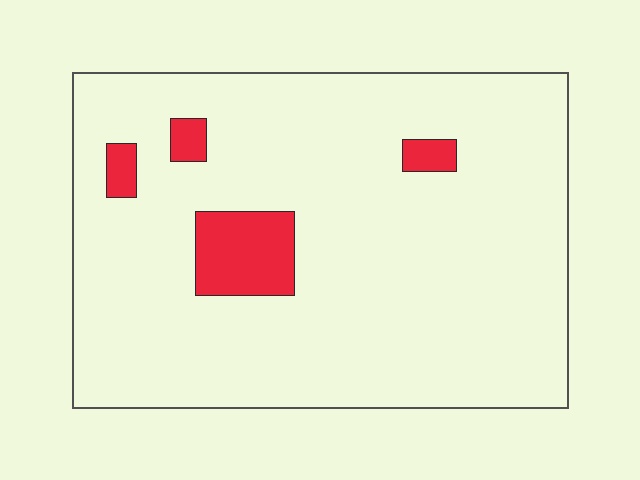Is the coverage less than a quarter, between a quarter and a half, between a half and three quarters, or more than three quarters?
Less than a quarter.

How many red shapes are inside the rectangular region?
4.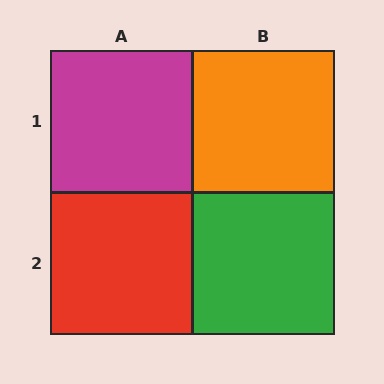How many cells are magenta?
1 cell is magenta.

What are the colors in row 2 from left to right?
Red, green.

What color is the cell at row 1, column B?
Orange.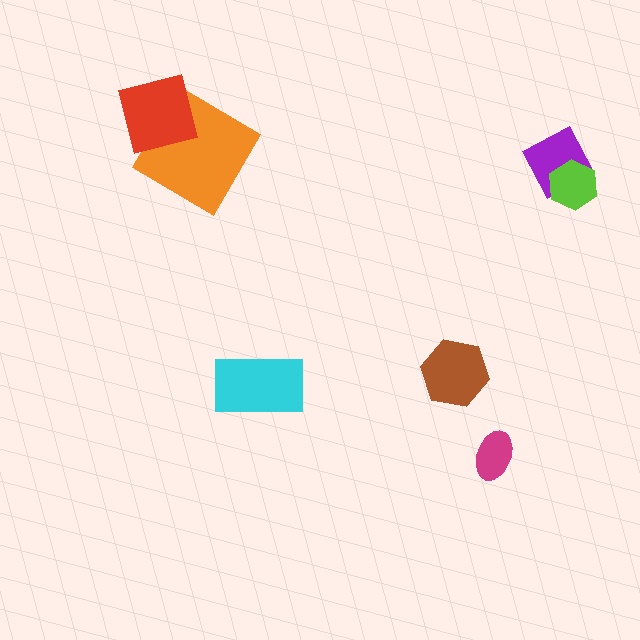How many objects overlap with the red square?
1 object overlaps with the red square.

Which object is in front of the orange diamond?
The red square is in front of the orange diamond.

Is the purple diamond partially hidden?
Yes, it is partially covered by another shape.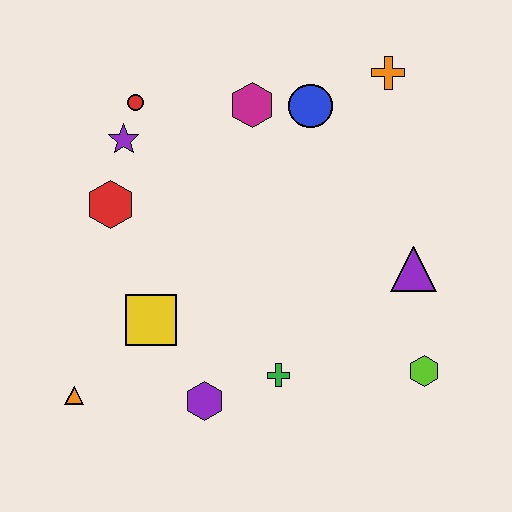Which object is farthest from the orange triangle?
The orange cross is farthest from the orange triangle.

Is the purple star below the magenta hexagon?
Yes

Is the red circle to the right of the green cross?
No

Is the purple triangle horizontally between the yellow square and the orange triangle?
No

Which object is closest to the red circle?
The purple star is closest to the red circle.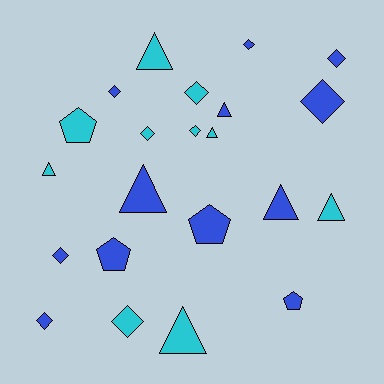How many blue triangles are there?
There are 3 blue triangles.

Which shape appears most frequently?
Diamond, with 10 objects.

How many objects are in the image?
There are 22 objects.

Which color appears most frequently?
Blue, with 12 objects.